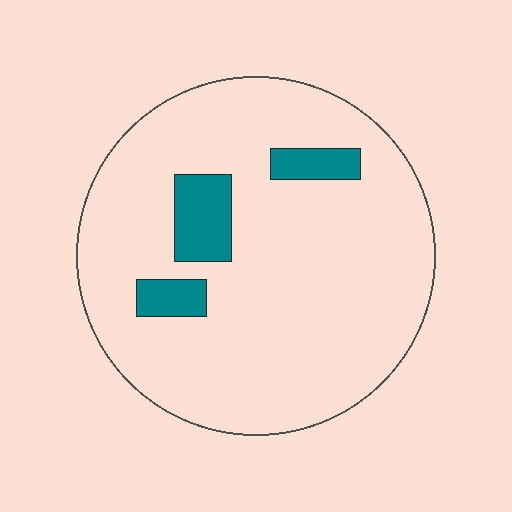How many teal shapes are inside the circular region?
3.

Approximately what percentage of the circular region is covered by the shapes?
Approximately 10%.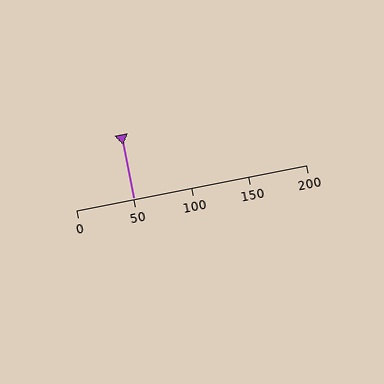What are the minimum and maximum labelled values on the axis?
The axis runs from 0 to 200.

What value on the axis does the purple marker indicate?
The marker indicates approximately 50.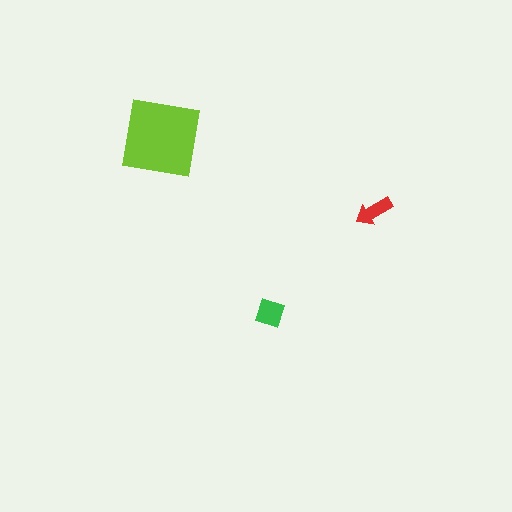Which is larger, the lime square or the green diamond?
The lime square.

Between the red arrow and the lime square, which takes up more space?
The lime square.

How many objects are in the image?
There are 3 objects in the image.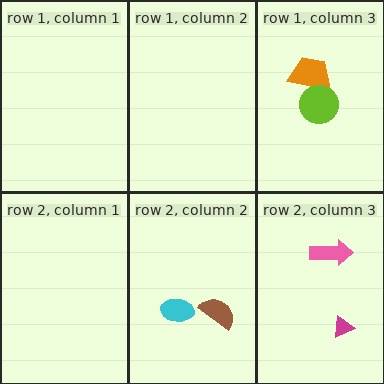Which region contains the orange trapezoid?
The row 1, column 3 region.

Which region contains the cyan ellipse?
The row 2, column 2 region.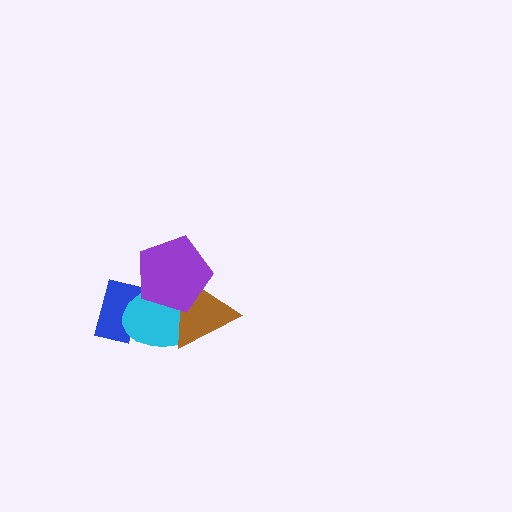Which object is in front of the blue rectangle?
The cyan ellipse is in front of the blue rectangle.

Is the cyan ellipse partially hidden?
Yes, it is partially covered by another shape.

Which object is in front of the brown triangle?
The purple pentagon is in front of the brown triangle.